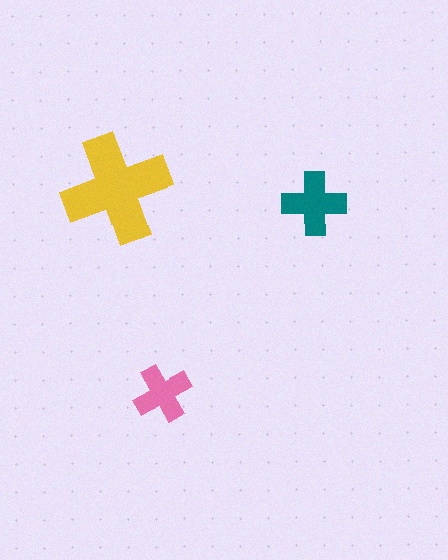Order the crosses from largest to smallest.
the yellow one, the teal one, the pink one.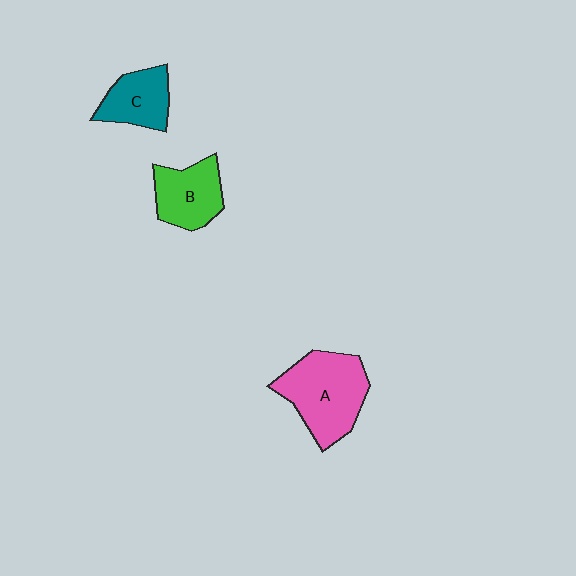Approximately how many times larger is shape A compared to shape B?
Approximately 1.5 times.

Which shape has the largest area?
Shape A (pink).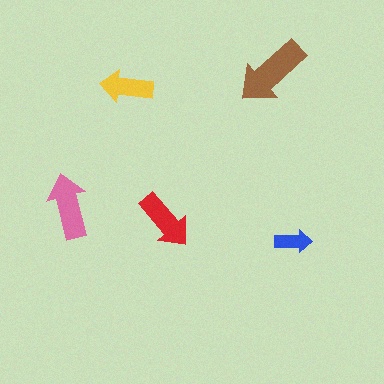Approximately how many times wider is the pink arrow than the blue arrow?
About 2 times wider.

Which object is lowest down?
The blue arrow is bottommost.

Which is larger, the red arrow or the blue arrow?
The red one.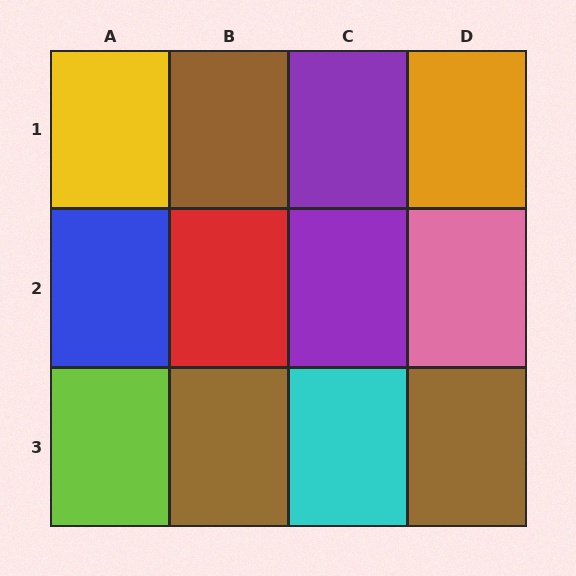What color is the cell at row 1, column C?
Purple.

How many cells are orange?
1 cell is orange.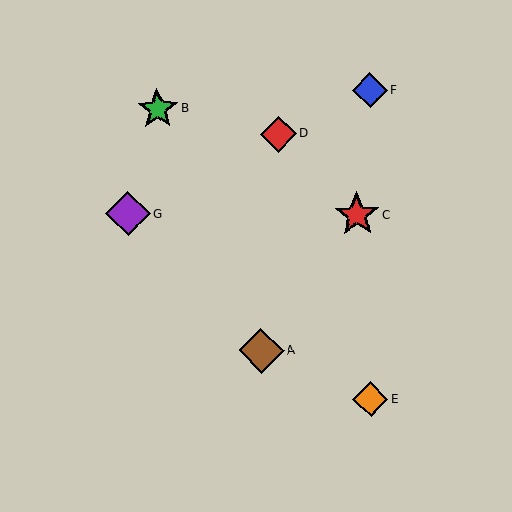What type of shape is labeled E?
Shape E is an orange diamond.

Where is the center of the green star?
The center of the green star is at (158, 109).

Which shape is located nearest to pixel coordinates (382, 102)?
The blue diamond (labeled F) at (370, 90) is nearest to that location.